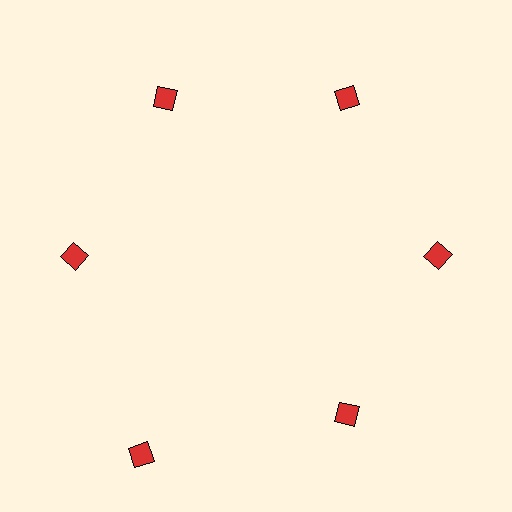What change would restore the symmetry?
The symmetry would be restored by moving it inward, back onto the ring so that all 6 diamonds sit at equal angles and equal distance from the center.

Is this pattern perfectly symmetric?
No. The 6 red diamonds are arranged in a ring, but one element near the 7 o'clock position is pushed outward from the center, breaking the 6-fold rotational symmetry.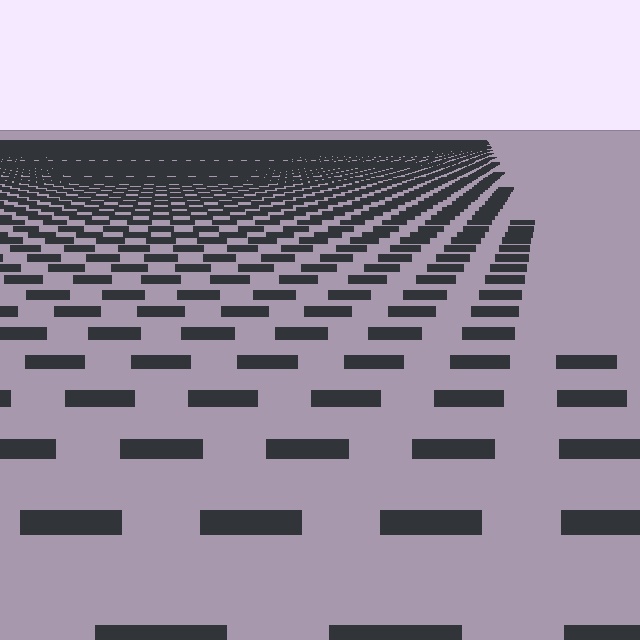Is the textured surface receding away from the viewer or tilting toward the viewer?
The surface is receding away from the viewer. Texture elements get smaller and denser toward the top.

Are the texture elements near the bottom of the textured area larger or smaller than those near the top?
Larger. Near the bottom, elements are closer to the viewer and appear at a bigger on-screen size.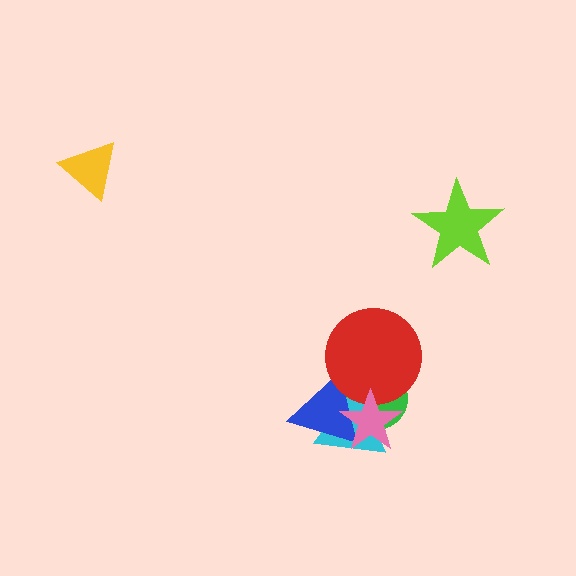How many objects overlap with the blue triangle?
4 objects overlap with the blue triangle.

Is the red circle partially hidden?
Yes, it is partially covered by another shape.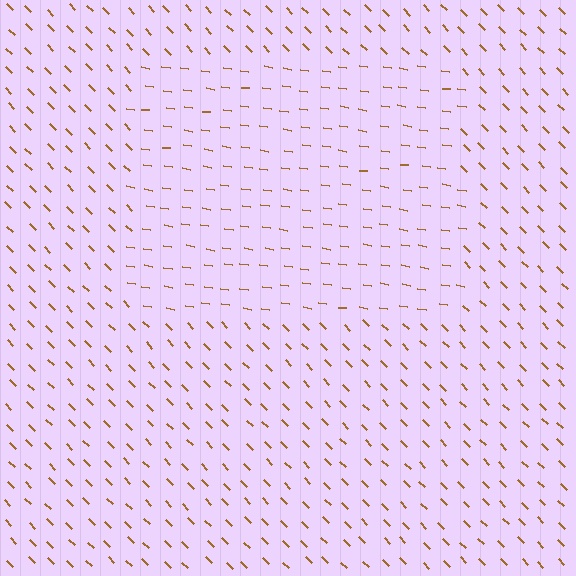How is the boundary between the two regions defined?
The boundary is defined purely by a change in line orientation (approximately 37 degrees difference). All lines are the same color and thickness.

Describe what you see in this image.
The image is filled with small brown line segments. A rectangle region in the image has lines oriented differently from the surrounding lines, creating a visible texture boundary.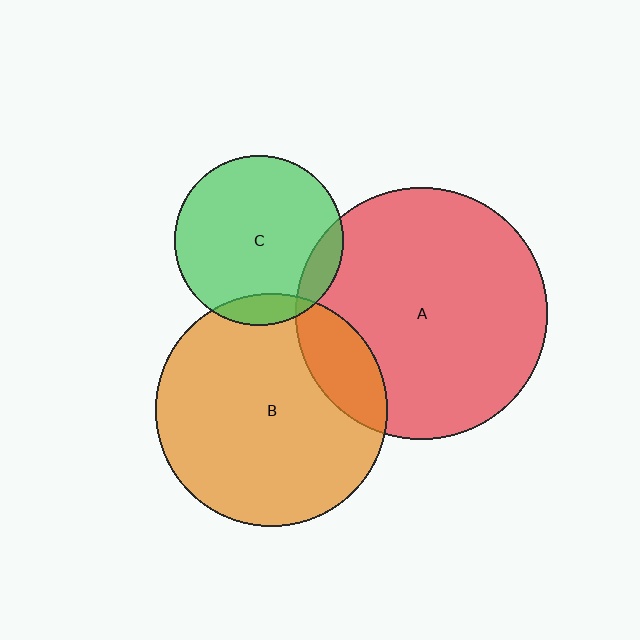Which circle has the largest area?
Circle A (red).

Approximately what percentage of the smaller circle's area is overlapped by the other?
Approximately 10%.